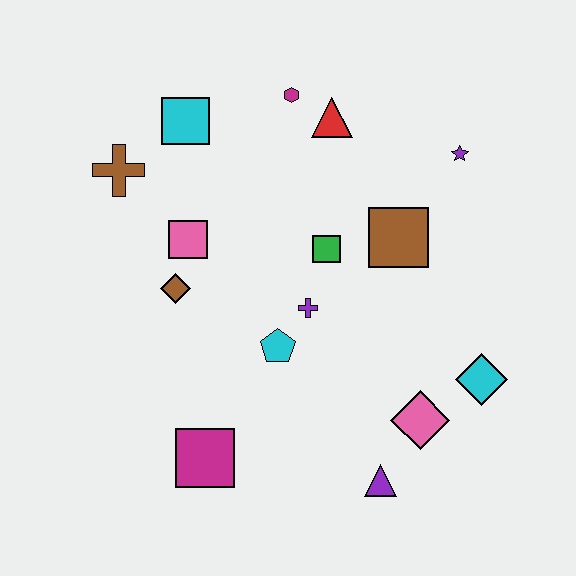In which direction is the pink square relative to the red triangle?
The pink square is to the left of the red triangle.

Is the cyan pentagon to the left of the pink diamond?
Yes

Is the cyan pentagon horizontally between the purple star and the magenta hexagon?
No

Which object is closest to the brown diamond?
The pink square is closest to the brown diamond.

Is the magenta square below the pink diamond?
Yes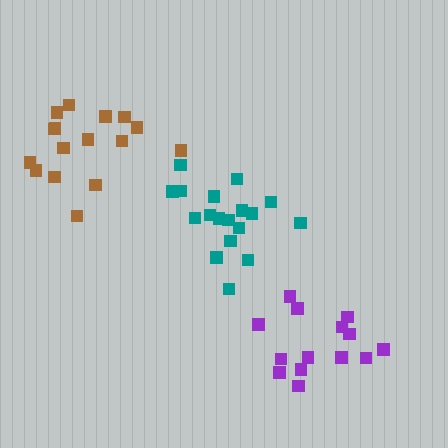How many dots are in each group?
Group 1: 18 dots, Group 2: 14 dots, Group 3: 16 dots (48 total).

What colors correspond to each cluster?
The clusters are colored: teal, purple, brown.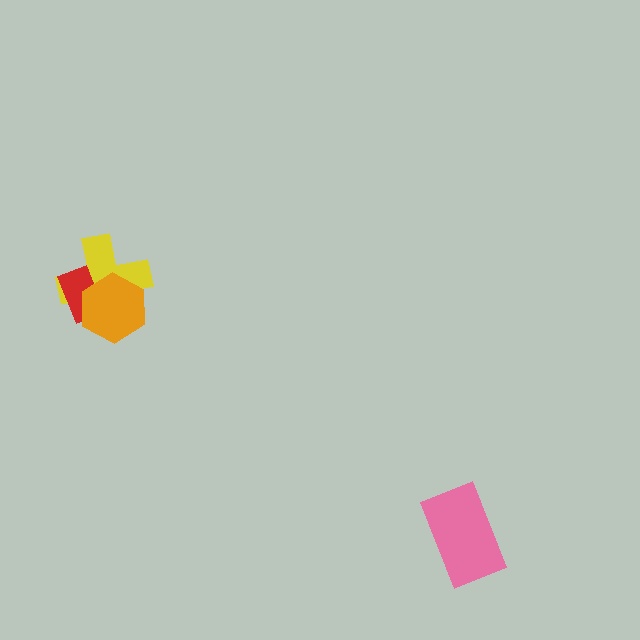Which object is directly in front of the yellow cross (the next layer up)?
The red rectangle is directly in front of the yellow cross.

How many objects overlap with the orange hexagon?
2 objects overlap with the orange hexagon.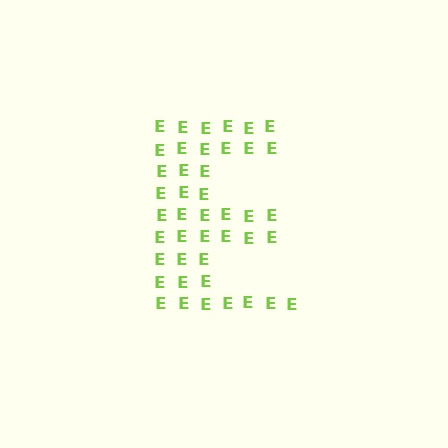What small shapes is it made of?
It is made of small letter E's.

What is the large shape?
The large shape is the letter E.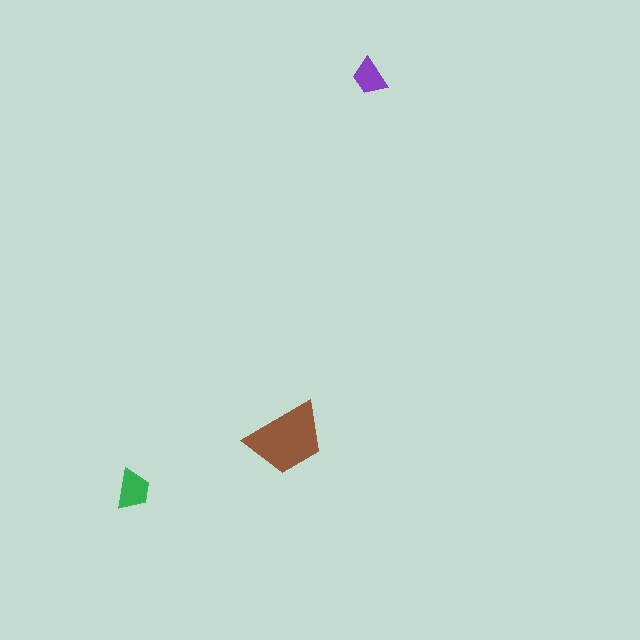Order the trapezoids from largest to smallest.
the brown one, the green one, the purple one.